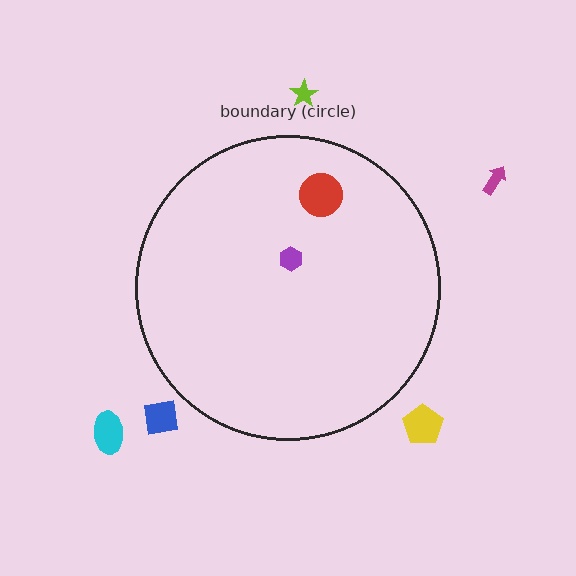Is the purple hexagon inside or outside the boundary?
Inside.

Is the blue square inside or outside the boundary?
Outside.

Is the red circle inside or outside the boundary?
Inside.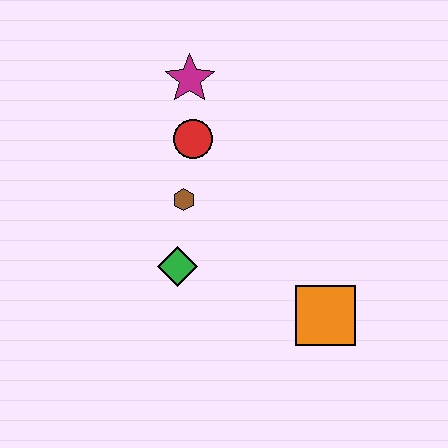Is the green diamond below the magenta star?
Yes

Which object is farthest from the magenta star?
The orange square is farthest from the magenta star.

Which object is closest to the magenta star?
The red circle is closest to the magenta star.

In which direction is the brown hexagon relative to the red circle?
The brown hexagon is below the red circle.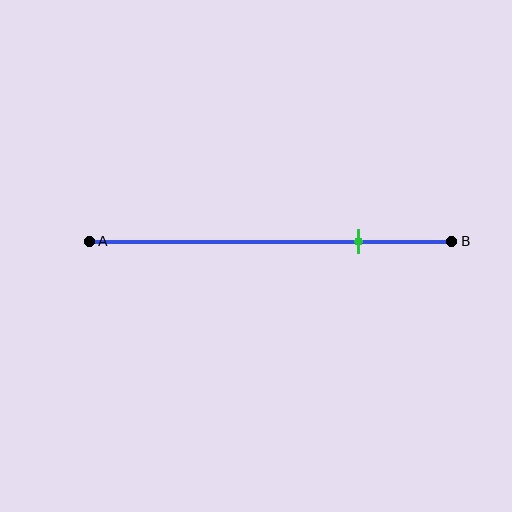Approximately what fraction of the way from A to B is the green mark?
The green mark is approximately 75% of the way from A to B.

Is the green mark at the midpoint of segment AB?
No, the mark is at about 75% from A, not at the 50% midpoint.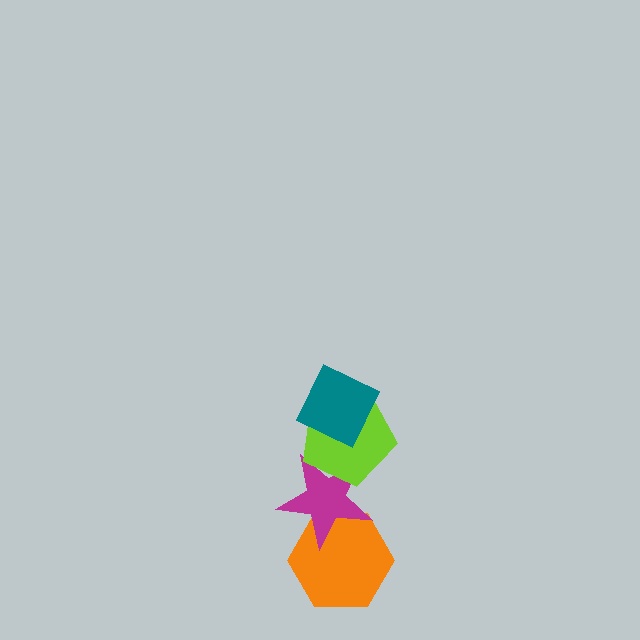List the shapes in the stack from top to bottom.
From top to bottom: the teal diamond, the lime pentagon, the magenta star, the orange hexagon.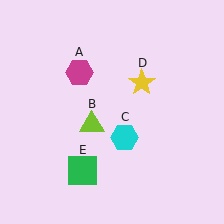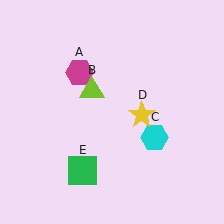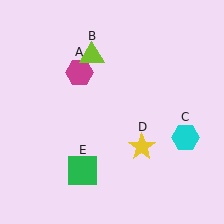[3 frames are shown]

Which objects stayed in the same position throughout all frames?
Magenta hexagon (object A) and green square (object E) remained stationary.